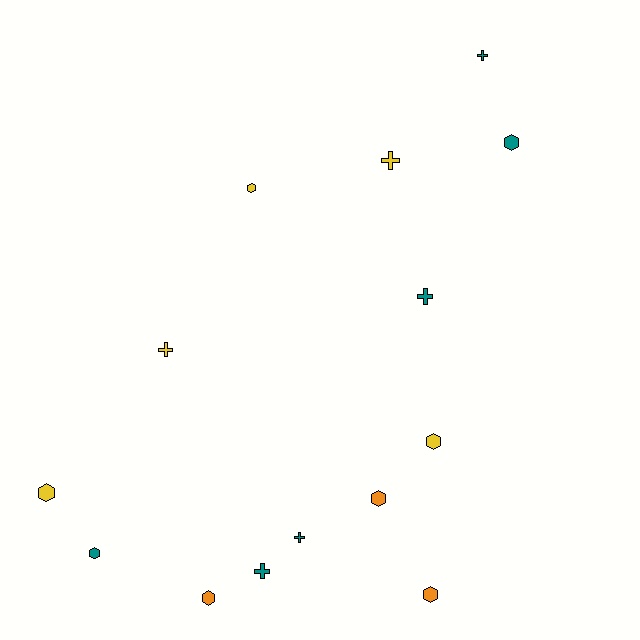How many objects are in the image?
There are 14 objects.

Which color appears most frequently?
Teal, with 6 objects.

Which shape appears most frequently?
Hexagon, with 8 objects.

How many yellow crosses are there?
There are 2 yellow crosses.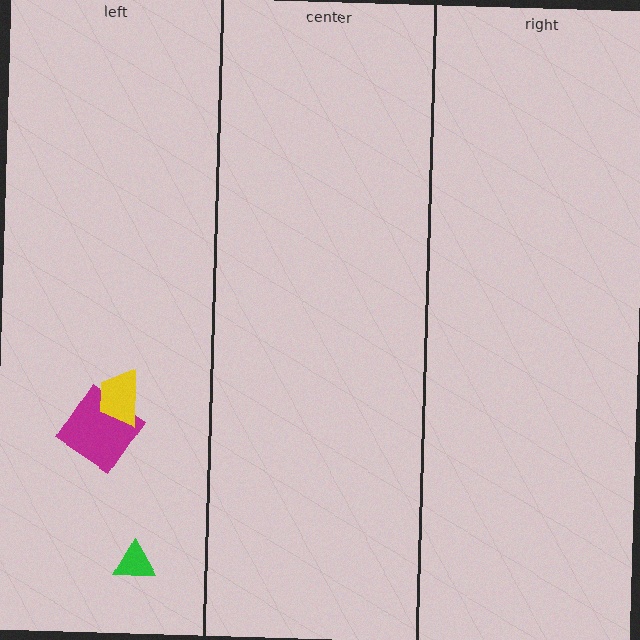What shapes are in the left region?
The green triangle, the magenta diamond, the yellow trapezoid.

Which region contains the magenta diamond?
The left region.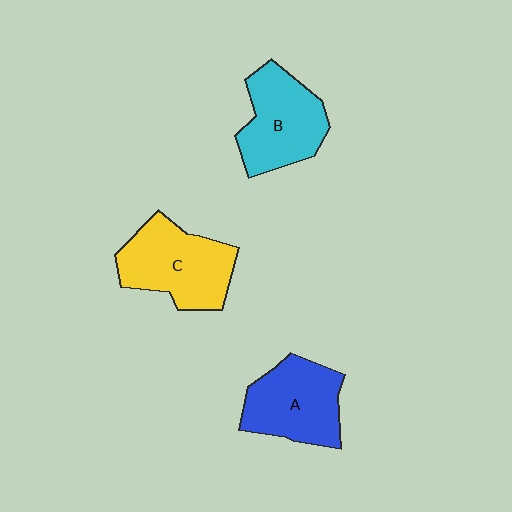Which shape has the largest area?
Shape C (yellow).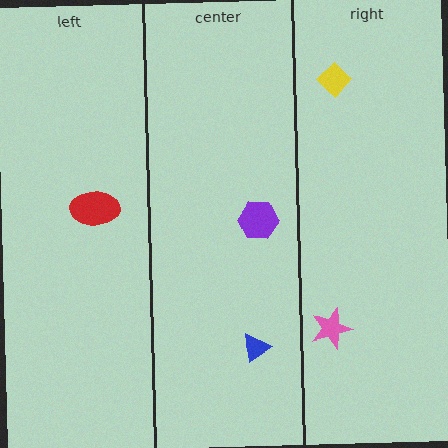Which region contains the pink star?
The right region.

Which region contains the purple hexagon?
The center region.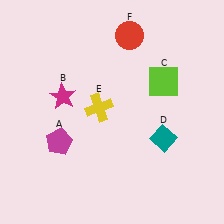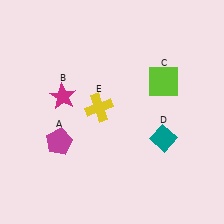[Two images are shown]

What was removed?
The red circle (F) was removed in Image 2.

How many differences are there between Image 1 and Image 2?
There is 1 difference between the two images.